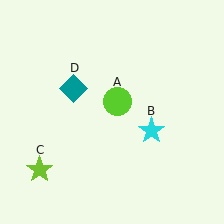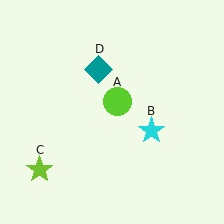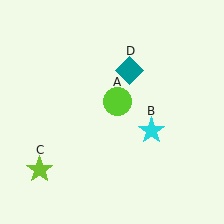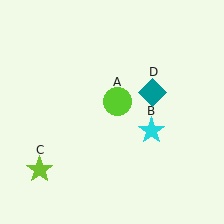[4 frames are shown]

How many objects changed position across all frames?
1 object changed position: teal diamond (object D).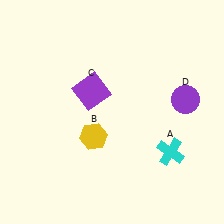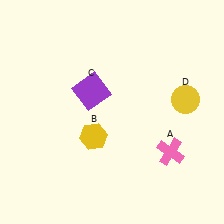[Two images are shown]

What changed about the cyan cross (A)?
In Image 1, A is cyan. In Image 2, it changed to pink.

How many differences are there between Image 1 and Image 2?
There are 2 differences between the two images.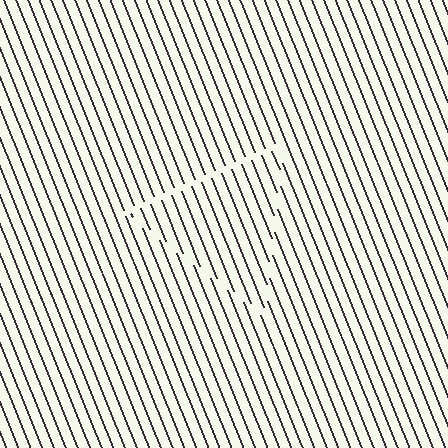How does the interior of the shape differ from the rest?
The interior of the shape contains the same grating, shifted by half a period — the contour is defined by the phase discontinuity where line-ends from the inner and outer gratings abut.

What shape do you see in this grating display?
An illusory triangle. The interior of the shape contains the same grating, shifted by half a period — the contour is defined by the phase discontinuity where line-ends from the inner and outer gratings abut.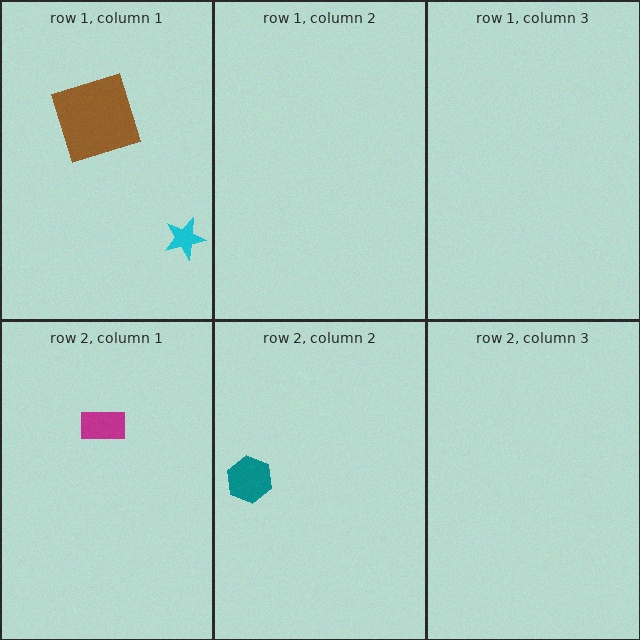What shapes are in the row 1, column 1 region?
The brown square, the cyan star.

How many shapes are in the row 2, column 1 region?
1.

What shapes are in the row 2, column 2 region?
The teal hexagon.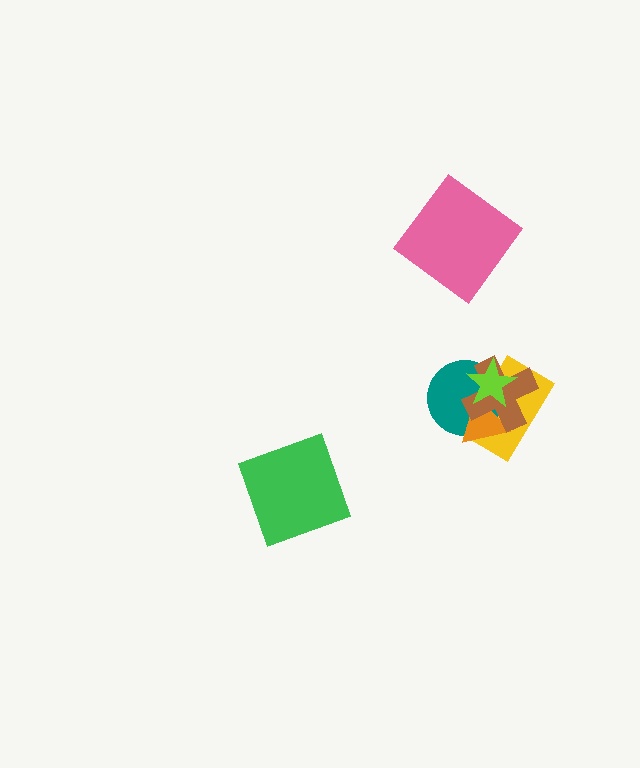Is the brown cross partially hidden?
Yes, it is partially covered by another shape.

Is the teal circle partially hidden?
Yes, it is partially covered by another shape.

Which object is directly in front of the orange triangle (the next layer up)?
The brown cross is directly in front of the orange triangle.